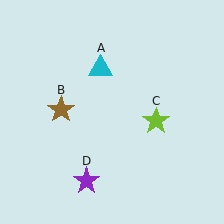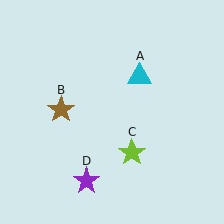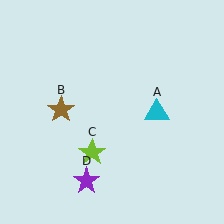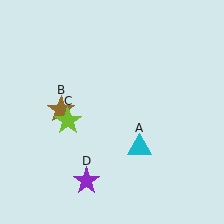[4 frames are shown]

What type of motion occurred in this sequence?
The cyan triangle (object A), lime star (object C) rotated clockwise around the center of the scene.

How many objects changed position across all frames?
2 objects changed position: cyan triangle (object A), lime star (object C).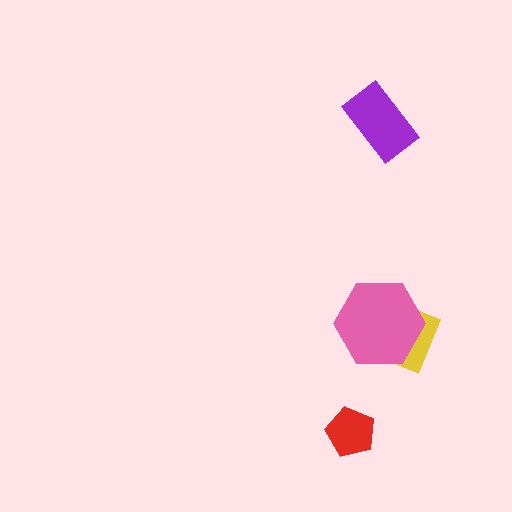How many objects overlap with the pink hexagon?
1 object overlaps with the pink hexagon.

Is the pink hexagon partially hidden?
No, no other shape covers it.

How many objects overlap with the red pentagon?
0 objects overlap with the red pentagon.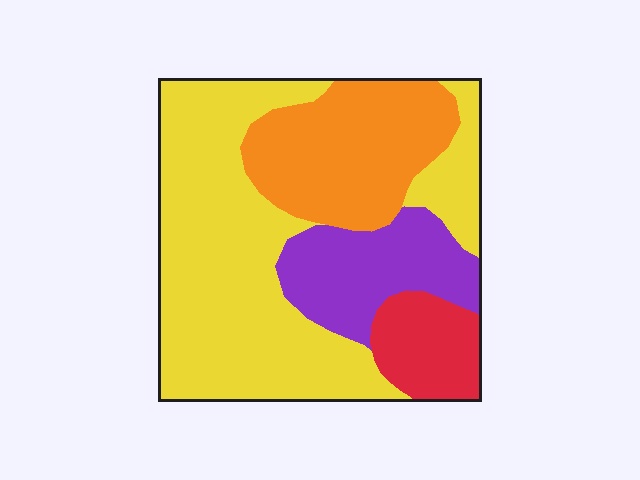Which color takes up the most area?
Yellow, at roughly 50%.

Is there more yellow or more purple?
Yellow.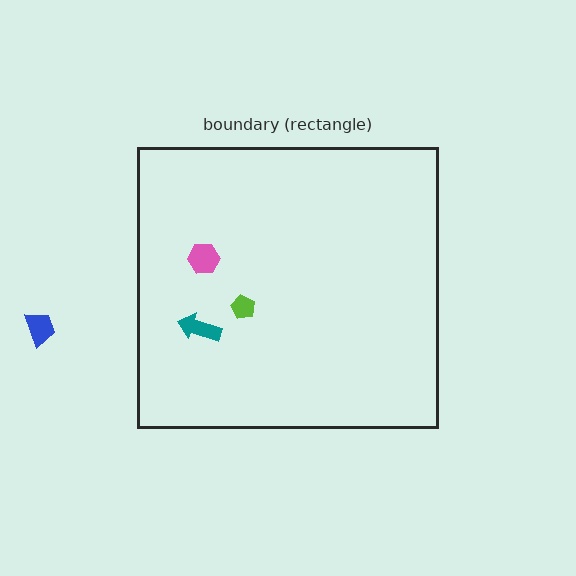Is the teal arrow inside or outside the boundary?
Inside.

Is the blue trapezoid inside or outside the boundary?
Outside.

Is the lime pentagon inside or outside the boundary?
Inside.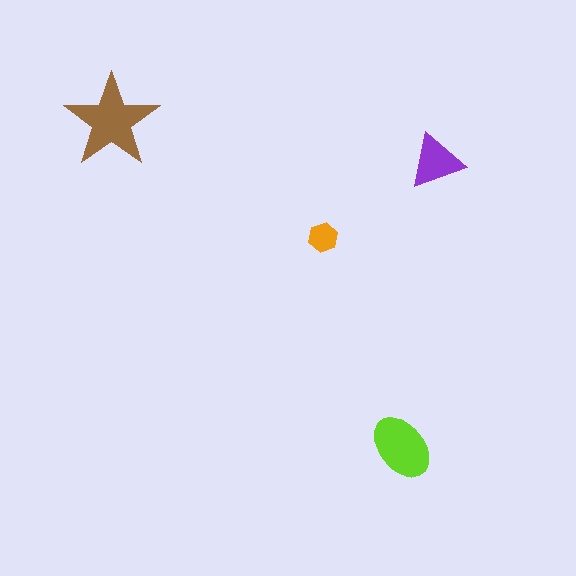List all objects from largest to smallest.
The brown star, the lime ellipse, the purple triangle, the orange hexagon.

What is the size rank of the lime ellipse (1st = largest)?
2nd.